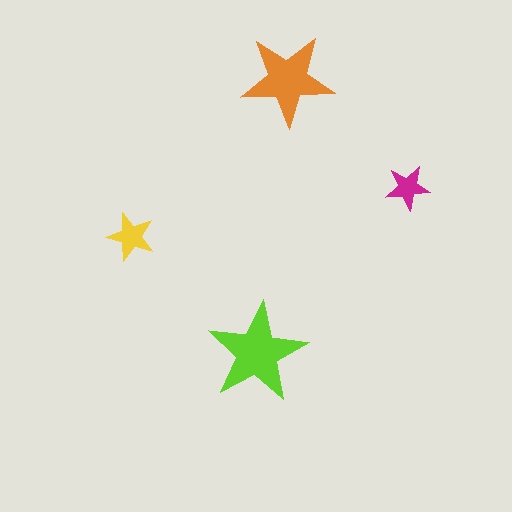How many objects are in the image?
There are 4 objects in the image.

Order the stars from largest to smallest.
the lime one, the orange one, the yellow one, the magenta one.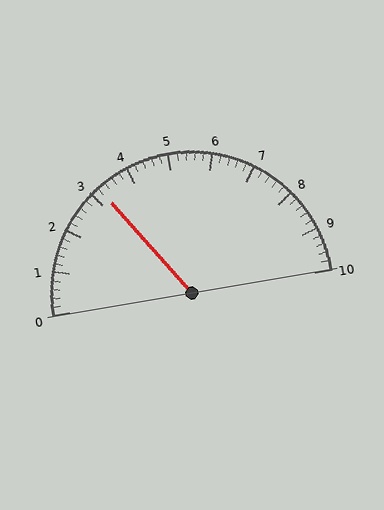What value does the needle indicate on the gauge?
The needle indicates approximately 3.2.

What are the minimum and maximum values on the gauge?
The gauge ranges from 0 to 10.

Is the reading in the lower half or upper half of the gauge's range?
The reading is in the lower half of the range (0 to 10).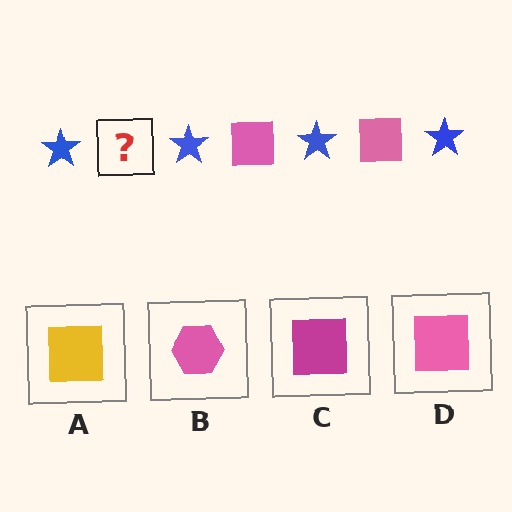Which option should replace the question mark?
Option D.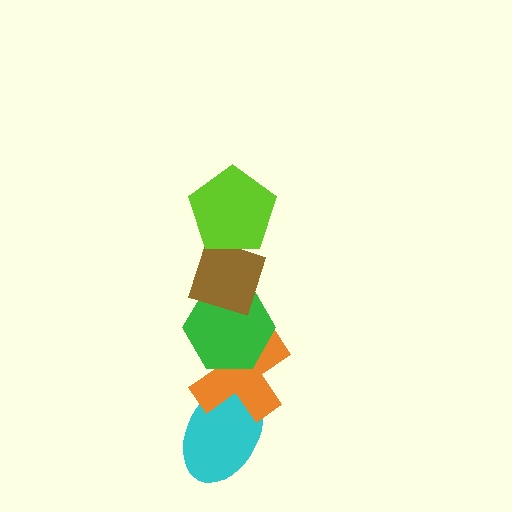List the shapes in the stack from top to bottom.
From top to bottom: the lime pentagon, the brown diamond, the green hexagon, the orange cross, the cyan ellipse.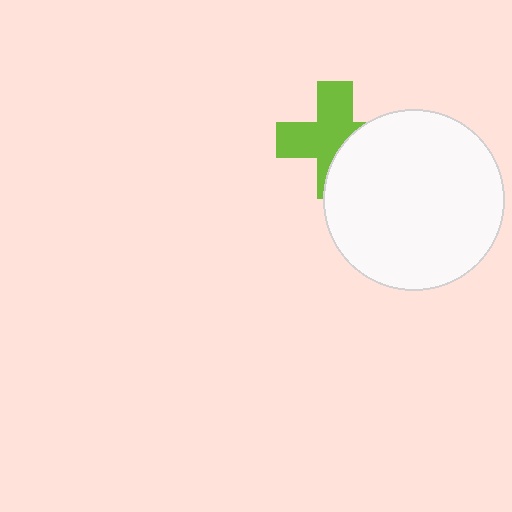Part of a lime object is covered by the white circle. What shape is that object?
It is a cross.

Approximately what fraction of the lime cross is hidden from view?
Roughly 39% of the lime cross is hidden behind the white circle.